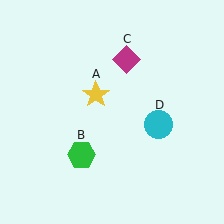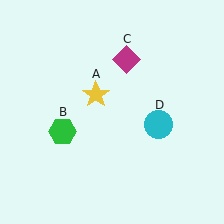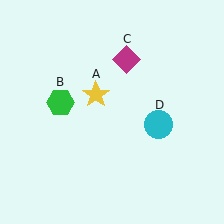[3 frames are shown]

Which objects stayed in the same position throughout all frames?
Yellow star (object A) and magenta diamond (object C) and cyan circle (object D) remained stationary.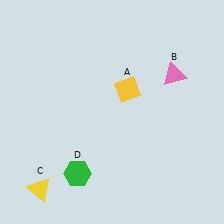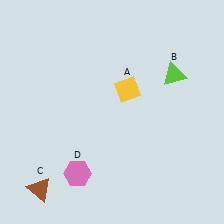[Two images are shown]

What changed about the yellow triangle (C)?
In Image 1, C is yellow. In Image 2, it changed to brown.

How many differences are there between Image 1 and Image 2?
There are 3 differences between the two images.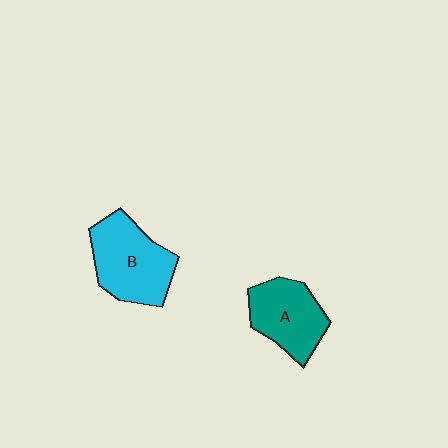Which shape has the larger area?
Shape B (cyan).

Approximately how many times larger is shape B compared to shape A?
Approximately 1.2 times.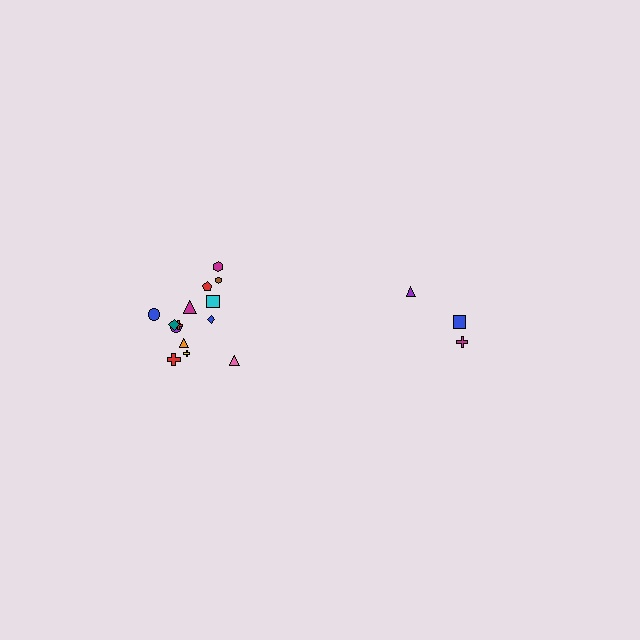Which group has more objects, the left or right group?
The left group.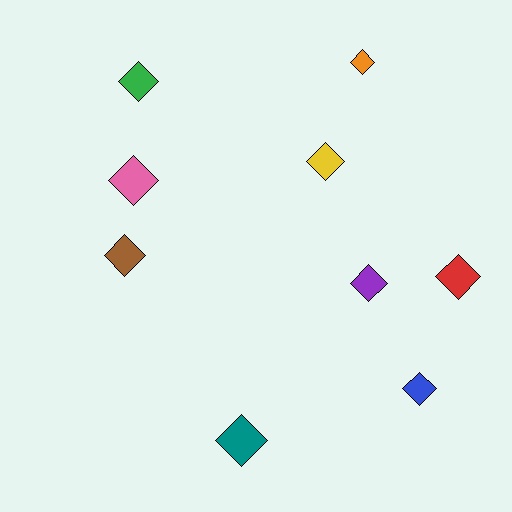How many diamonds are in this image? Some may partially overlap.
There are 9 diamonds.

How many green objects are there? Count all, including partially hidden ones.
There is 1 green object.